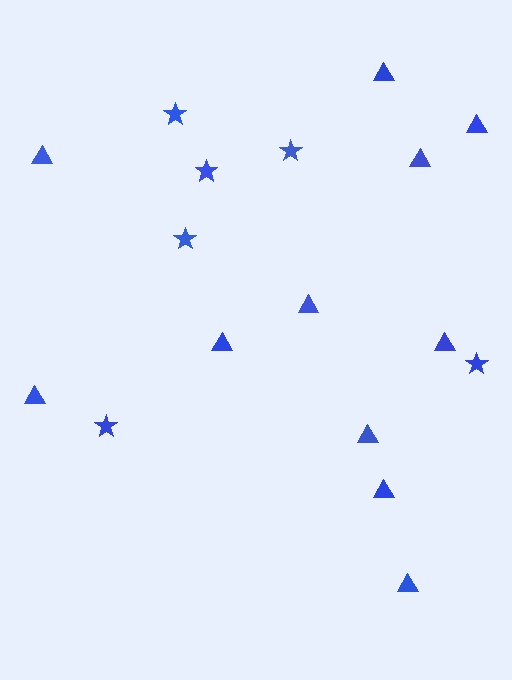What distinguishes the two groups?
There are 2 groups: one group of stars (6) and one group of triangles (11).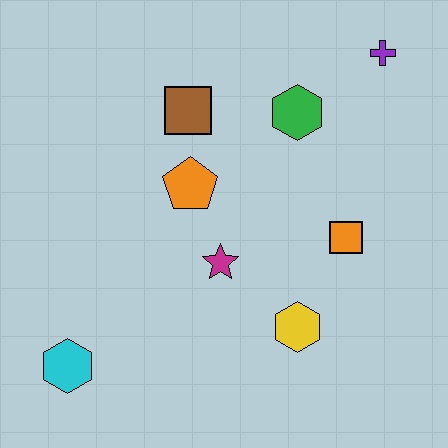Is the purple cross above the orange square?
Yes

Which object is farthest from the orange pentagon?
The purple cross is farthest from the orange pentagon.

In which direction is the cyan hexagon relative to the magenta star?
The cyan hexagon is to the left of the magenta star.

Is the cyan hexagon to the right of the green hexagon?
No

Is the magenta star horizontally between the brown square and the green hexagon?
Yes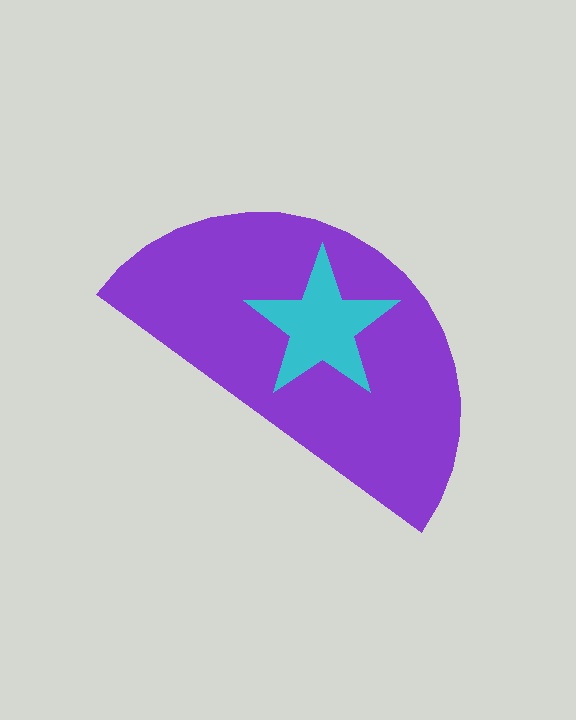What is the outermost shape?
The purple semicircle.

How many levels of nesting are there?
2.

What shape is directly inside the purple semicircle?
The cyan star.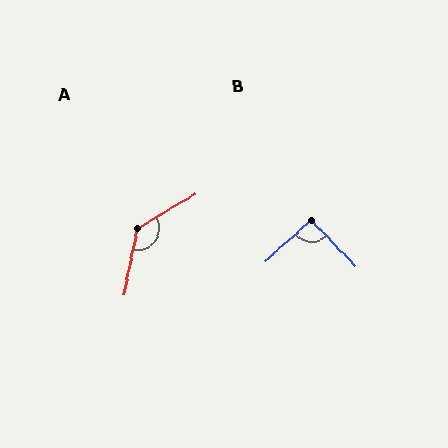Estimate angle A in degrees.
Approximately 132 degrees.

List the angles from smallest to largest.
B (92°), A (132°).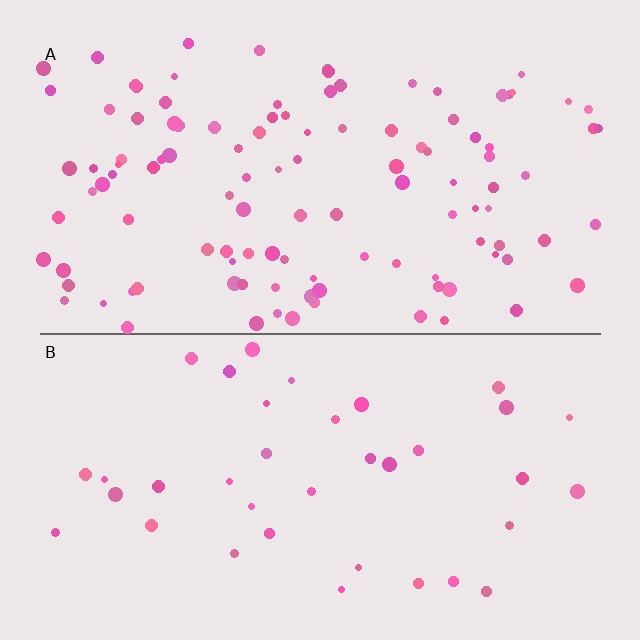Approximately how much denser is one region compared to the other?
Approximately 3.0× — region A over region B.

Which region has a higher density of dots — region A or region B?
A (the top).